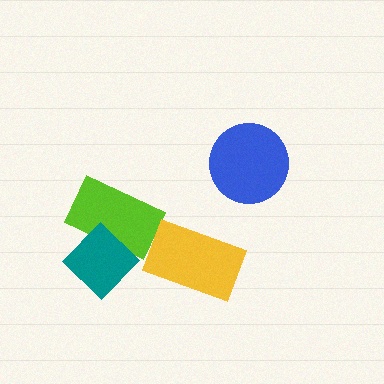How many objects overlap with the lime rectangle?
1 object overlaps with the lime rectangle.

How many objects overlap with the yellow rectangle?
0 objects overlap with the yellow rectangle.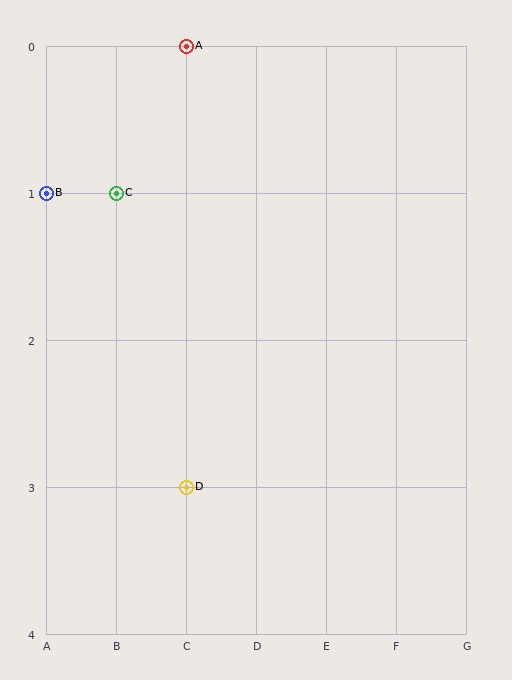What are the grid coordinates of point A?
Point A is at grid coordinates (C, 0).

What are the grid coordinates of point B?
Point B is at grid coordinates (A, 1).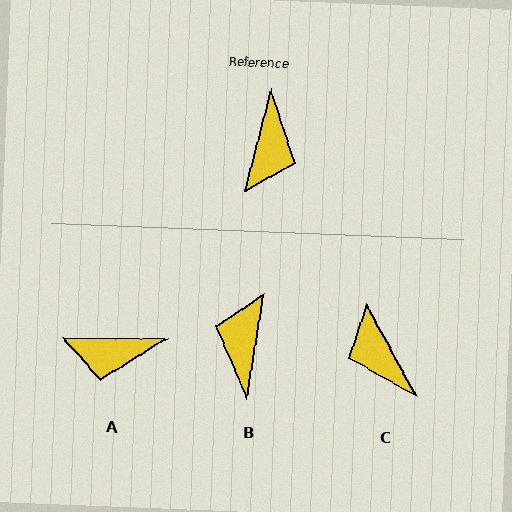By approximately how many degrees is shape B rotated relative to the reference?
Approximately 175 degrees clockwise.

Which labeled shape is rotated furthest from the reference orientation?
B, about 175 degrees away.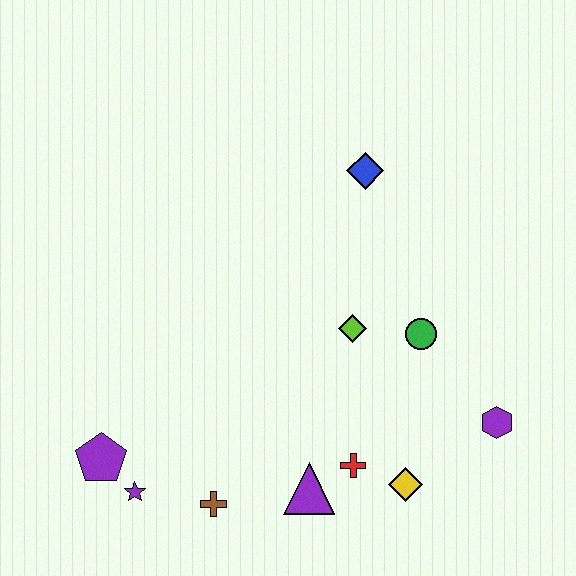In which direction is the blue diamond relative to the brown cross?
The blue diamond is above the brown cross.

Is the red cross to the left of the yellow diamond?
Yes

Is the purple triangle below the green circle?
Yes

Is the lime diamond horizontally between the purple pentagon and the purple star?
No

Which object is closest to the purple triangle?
The red cross is closest to the purple triangle.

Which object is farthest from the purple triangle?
The blue diamond is farthest from the purple triangle.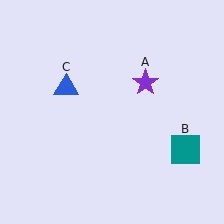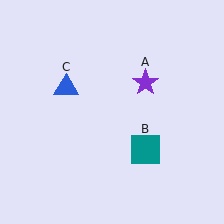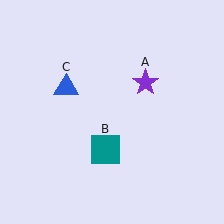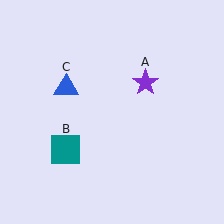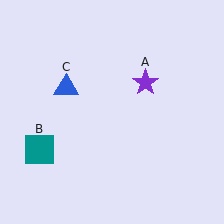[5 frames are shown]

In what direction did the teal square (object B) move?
The teal square (object B) moved left.